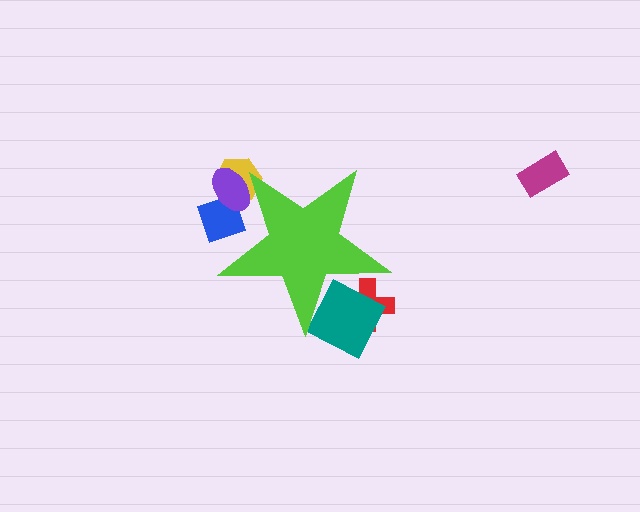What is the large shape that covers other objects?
A lime star.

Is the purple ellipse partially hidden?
Yes, the purple ellipse is partially hidden behind the lime star.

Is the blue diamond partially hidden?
Yes, the blue diamond is partially hidden behind the lime star.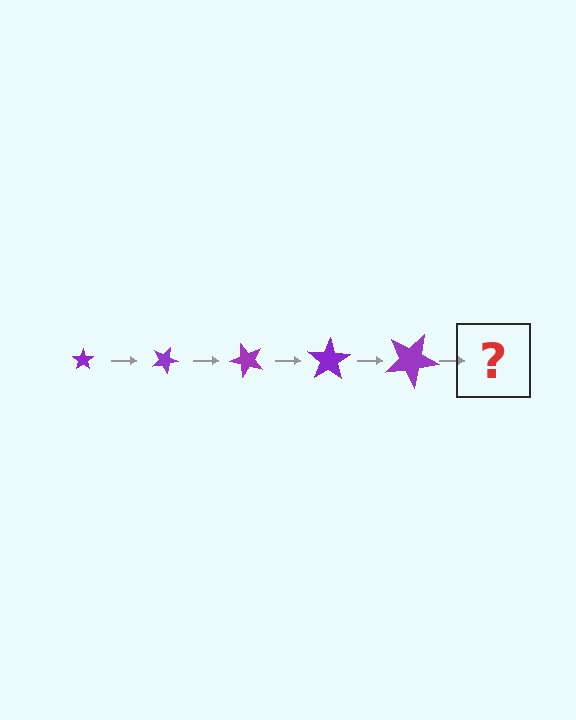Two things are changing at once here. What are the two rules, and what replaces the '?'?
The two rules are that the star grows larger each step and it rotates 25 degrees each step. The '?' should be a star, larger than the previous one and rotated 125 degrees from the start.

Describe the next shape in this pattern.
It should be a star, larger than the previous one and rotated 125 degrees from the start.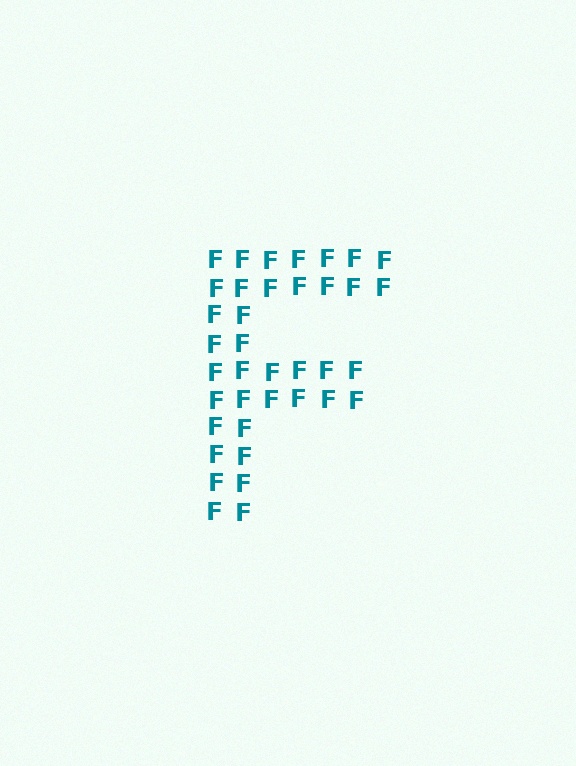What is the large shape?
The large shape is the letter F.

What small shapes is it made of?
It is made of small letter F's.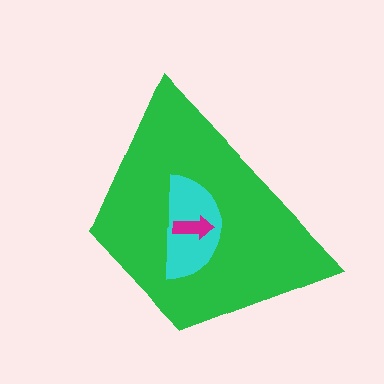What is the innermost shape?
The magenta arrow.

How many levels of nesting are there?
3.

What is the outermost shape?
The green trapezoid.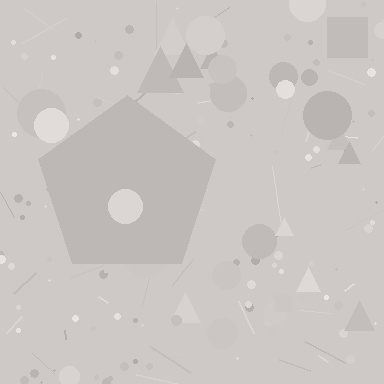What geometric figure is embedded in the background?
A pentagon is embedded in the background.